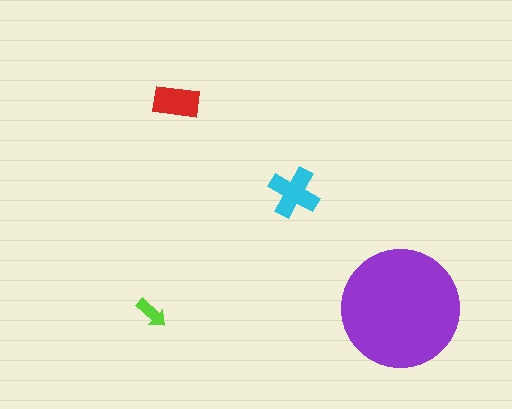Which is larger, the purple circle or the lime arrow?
The purple circle.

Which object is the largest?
The purple circle.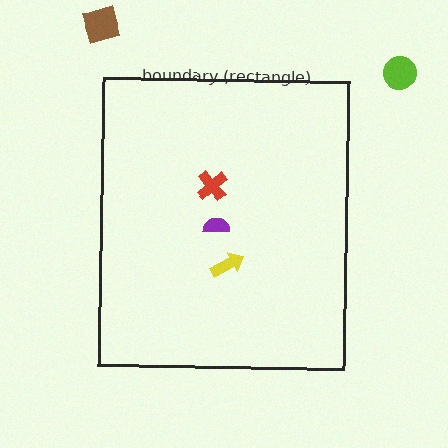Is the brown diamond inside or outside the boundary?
Outside.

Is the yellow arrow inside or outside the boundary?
Inside.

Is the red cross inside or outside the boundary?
Inside.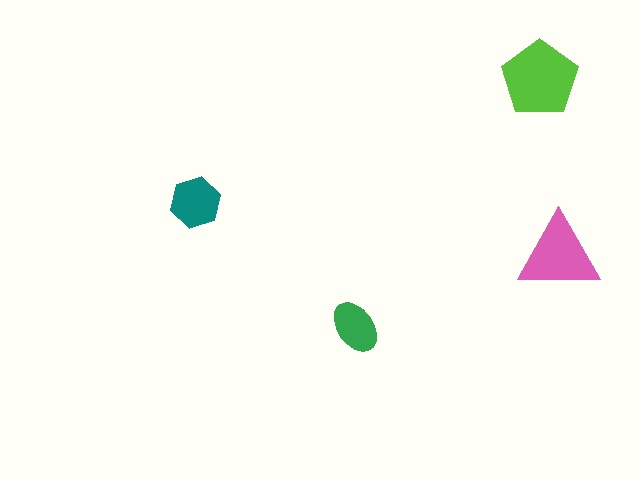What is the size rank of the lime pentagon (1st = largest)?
1st.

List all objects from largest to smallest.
The lime pentagon, the pink triangle, the teal hexagon, the green ellipse.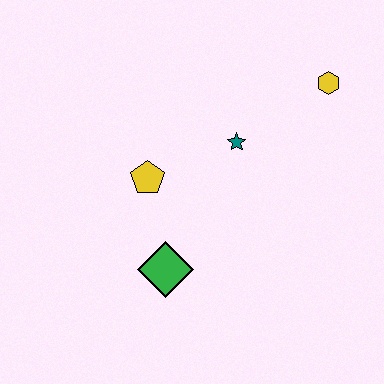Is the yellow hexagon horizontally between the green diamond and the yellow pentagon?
No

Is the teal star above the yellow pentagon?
Yes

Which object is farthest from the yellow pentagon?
The yellow hexagon is farthest from the yellow pentagon.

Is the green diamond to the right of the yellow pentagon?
Yes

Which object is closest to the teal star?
The yellow pentagon is closest to the teal star.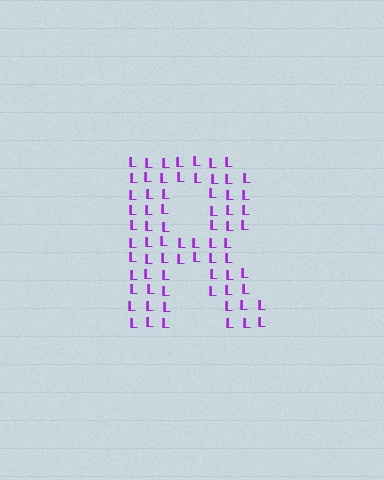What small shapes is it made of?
It is made of small letter L's.